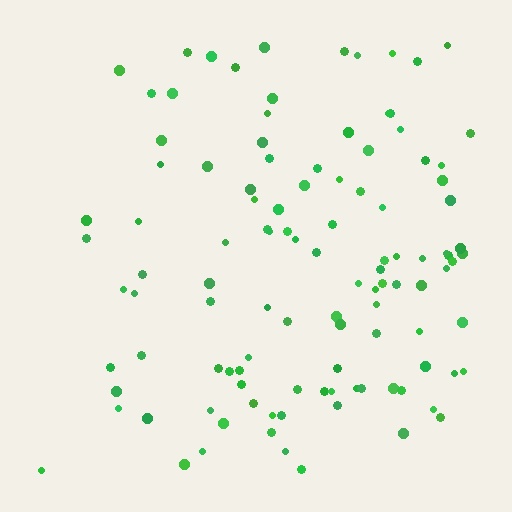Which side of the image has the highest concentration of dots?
The right.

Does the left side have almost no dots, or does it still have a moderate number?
Still a moderate number, just noticeably fewer than the right.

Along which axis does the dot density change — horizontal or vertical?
Horizontal.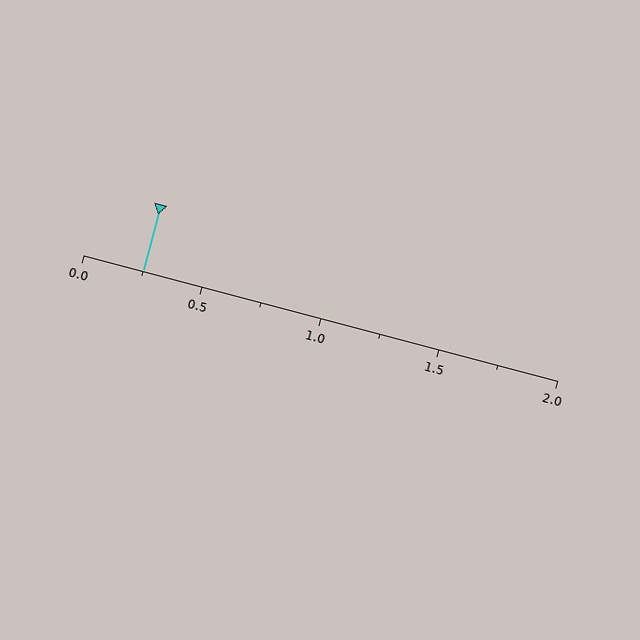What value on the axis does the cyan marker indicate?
The marker indicates approximately 0.25.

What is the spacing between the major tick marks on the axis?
The major ticks are spaced 0.5 apart.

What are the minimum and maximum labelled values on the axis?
The axis runs from 0.0 to 2.0.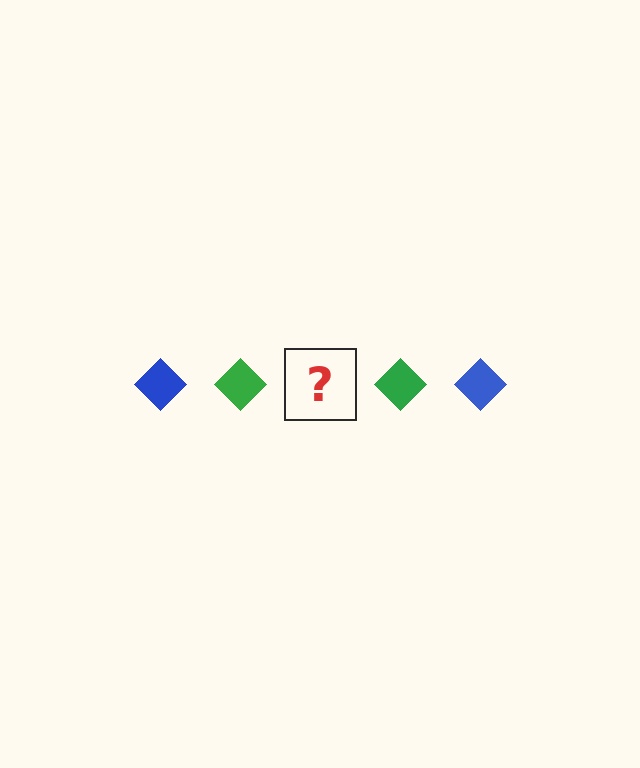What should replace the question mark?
The question mark should be replaced with a blue diamond.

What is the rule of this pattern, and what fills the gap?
The rule is that the pattern cycles through blue, green diamonds. The gap should be filled with a blue diamond.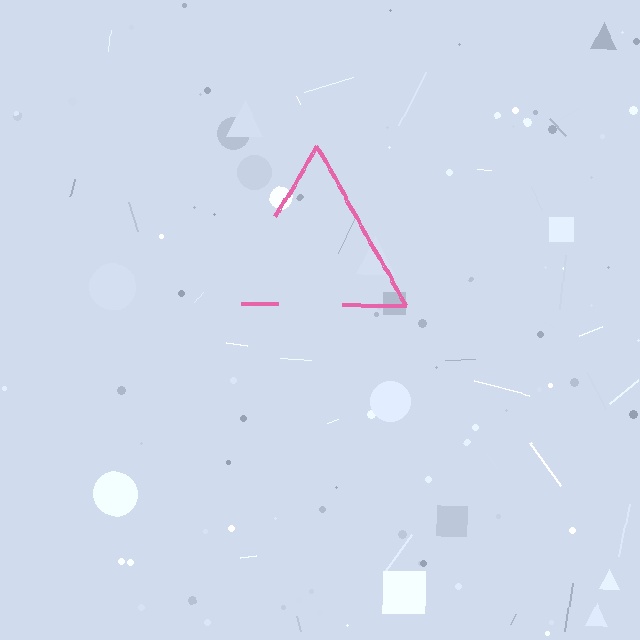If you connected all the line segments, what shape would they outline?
They would outline a triangle.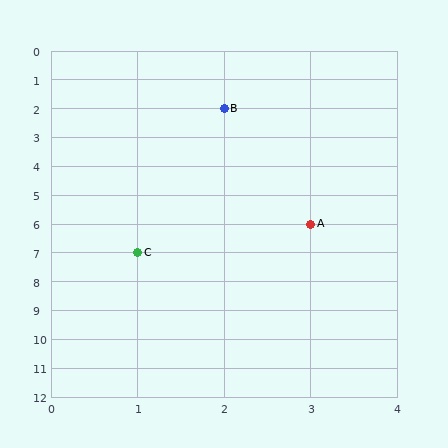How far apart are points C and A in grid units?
Points C and A are 2 columns and 1 row apart (about 2.2 grid units diagonally).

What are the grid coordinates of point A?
Point A is at grid coordinates (3, 6).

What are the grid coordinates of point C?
Point C is at grid coordinates (1, 7).